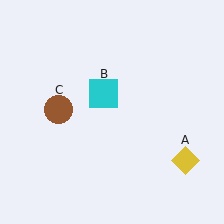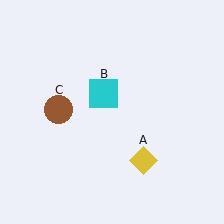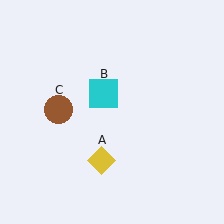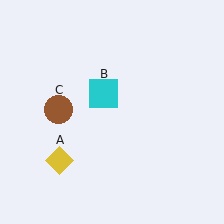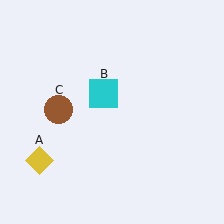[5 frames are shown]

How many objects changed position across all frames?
1 object changed position: yellow diamond (object A).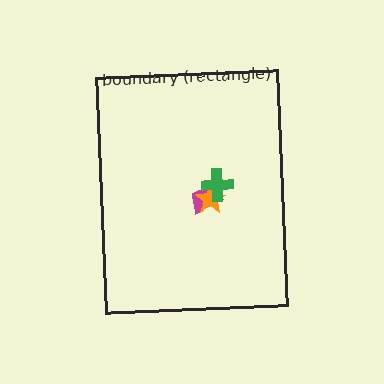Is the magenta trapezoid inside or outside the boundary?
Inside.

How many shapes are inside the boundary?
3 inside, 0 outside.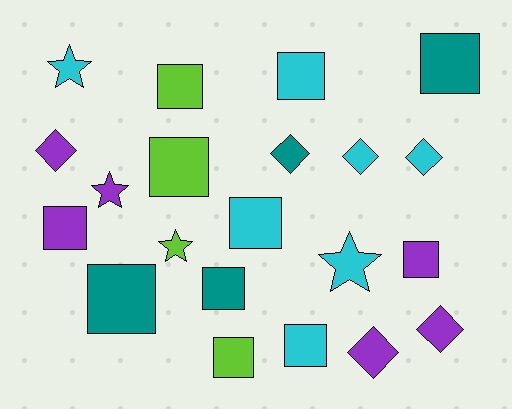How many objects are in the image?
There are 21 objects.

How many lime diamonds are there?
There are no lime diamonds.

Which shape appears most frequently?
Square, with 11 objects.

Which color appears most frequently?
Cyan, with 7 objects.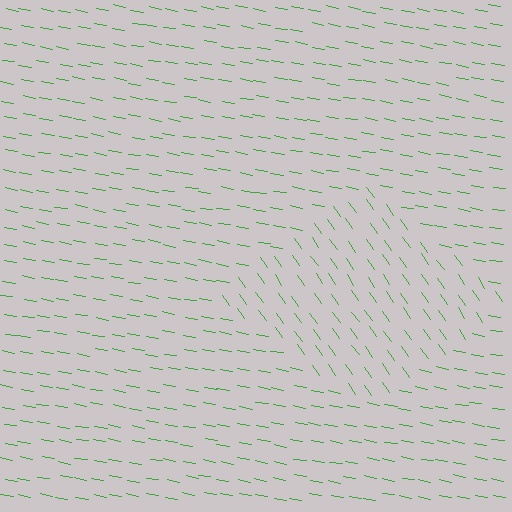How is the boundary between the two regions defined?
The boundary is defined purely by a change in line orientation (approximately 45 degrees difference). All lines are the same color and thickness.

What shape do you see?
I see a diamond.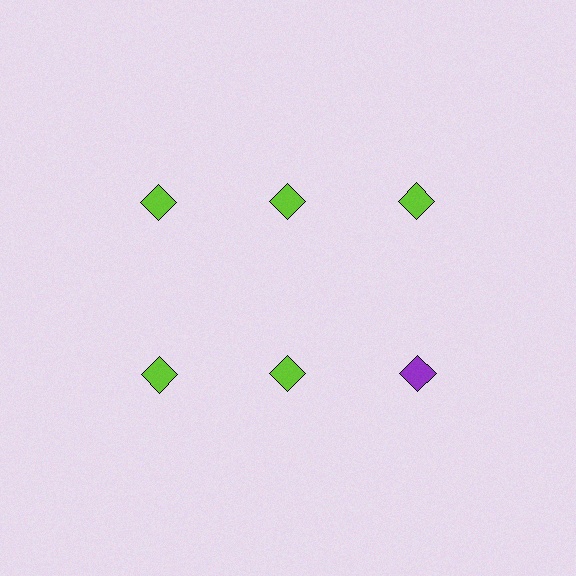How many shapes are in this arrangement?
There are 6 shapes arranged in a grid pattern.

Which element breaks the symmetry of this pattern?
The purple diamond in the second row, center column breaks the symmetry. All other shapes are lime diamonds.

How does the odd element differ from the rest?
It has a different color: purple instead of lime.